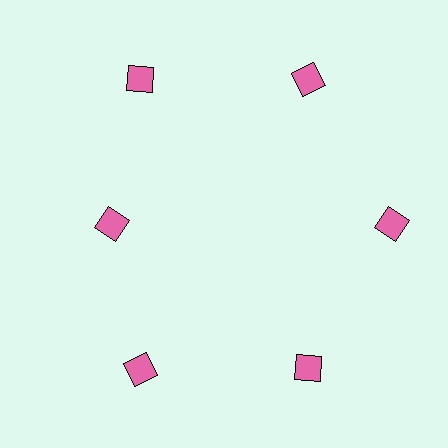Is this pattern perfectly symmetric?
No. The 6 pink squares are arranged in a ring, but one element near the 9 o'clock position is pulled inward toward the center, breaking the 6-fold rotational symmetry.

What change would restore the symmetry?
The symmetry would be restored by moving it outward, back onto the ring so that all 6 squares sit at equal angles and equal distance from the center.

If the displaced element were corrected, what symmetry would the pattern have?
It would have 6-fold rotational symmetry — the pattern would map onto itself every 60 degrees.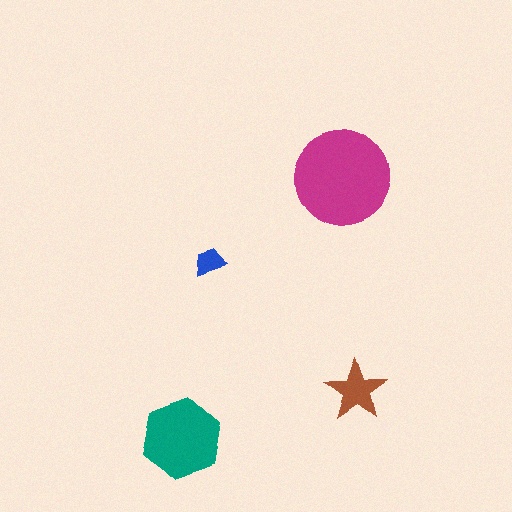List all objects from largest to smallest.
The magenta circle, the teal hexagon, the brown star, the blue trapezoid.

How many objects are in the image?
There are 4 objects in the image.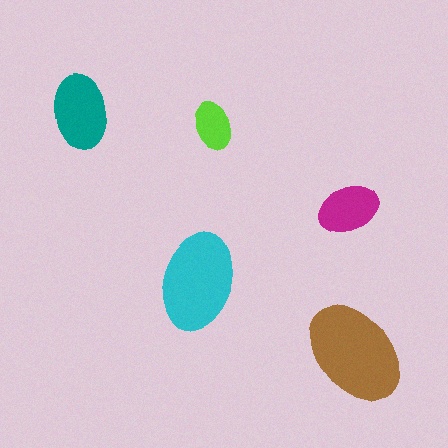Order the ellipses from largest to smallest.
the brown one, the cyan one, the teal one, the magenta one, the lime one.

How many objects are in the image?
There are 5 objects in the image.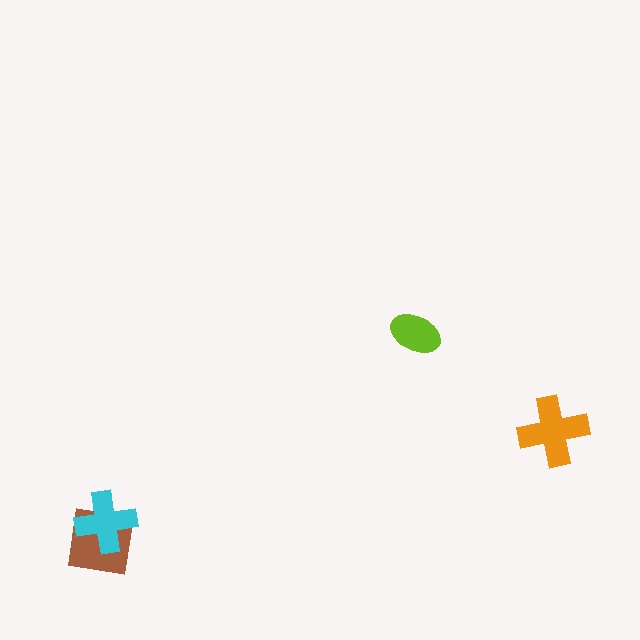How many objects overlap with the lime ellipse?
0 objects overlap with the lime ellipse.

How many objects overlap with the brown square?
1 object overlaps with the brown square.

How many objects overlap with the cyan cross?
1 object overlaps with the cyan cross.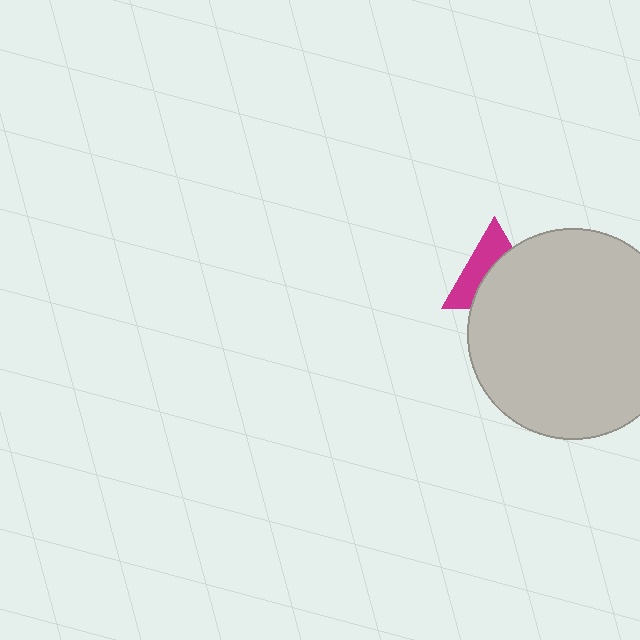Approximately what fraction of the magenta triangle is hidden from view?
Roughly 55% of the magenta triangle is hidden behind the light gray circle.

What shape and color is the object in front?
The object in front is a light gray circle.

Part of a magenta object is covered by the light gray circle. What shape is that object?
It is a triangle.